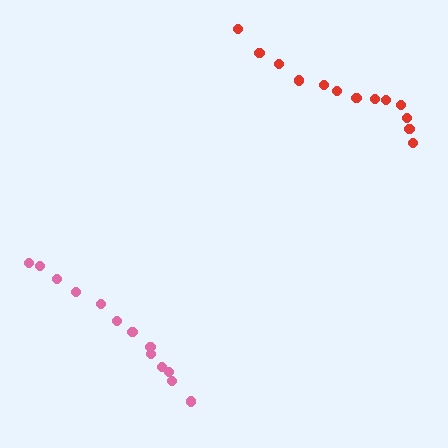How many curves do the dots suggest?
There are 2 distinct paths.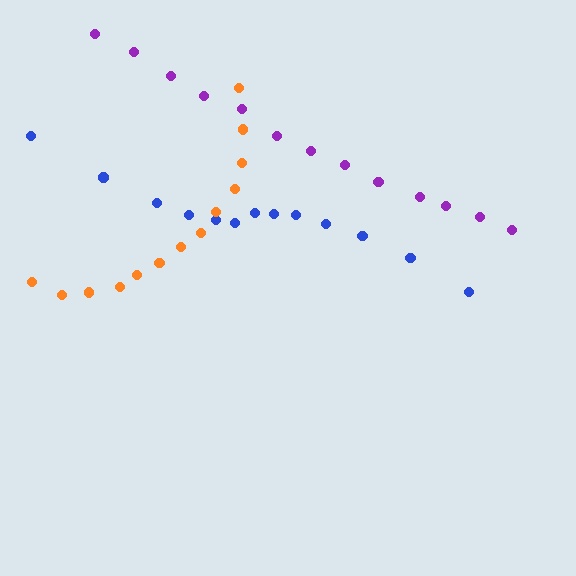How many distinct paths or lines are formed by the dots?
There are 3 distinct paths.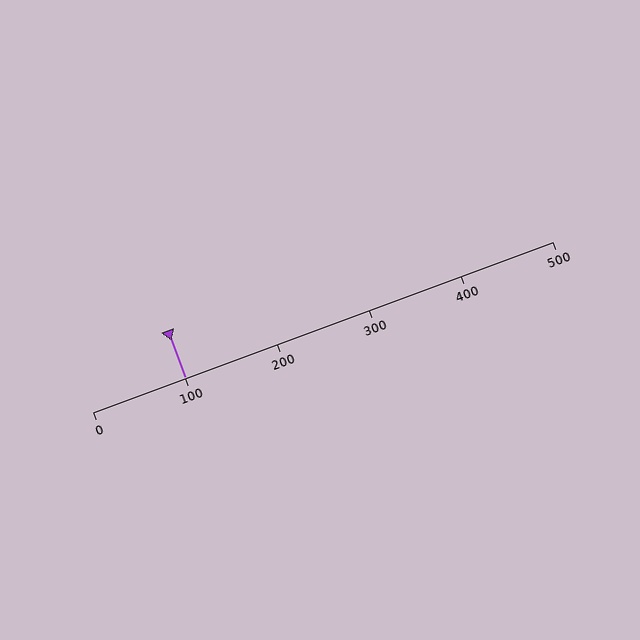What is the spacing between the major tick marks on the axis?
The major ticks are spaced 100 apart.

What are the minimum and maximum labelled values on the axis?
The axis runs from 0 to 500.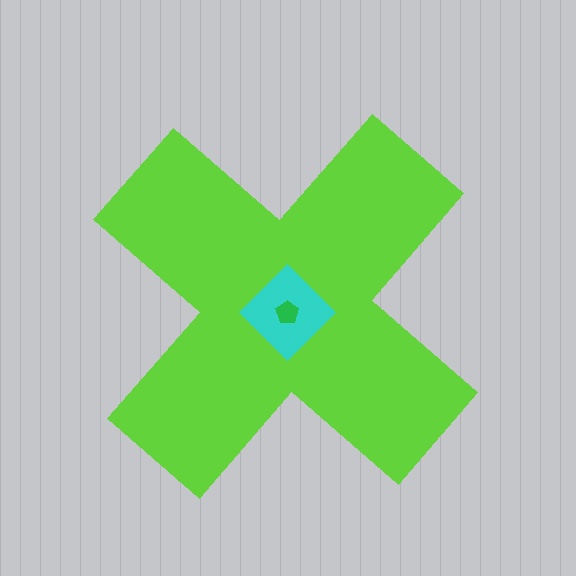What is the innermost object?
The green pentagon.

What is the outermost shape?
The lime cross.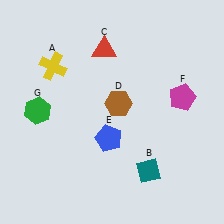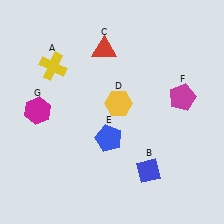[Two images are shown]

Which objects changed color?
B changed from teal to blue. D changed from brown to yellow. G changed from green to magenta.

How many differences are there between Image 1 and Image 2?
There are 3 differences between the two images.